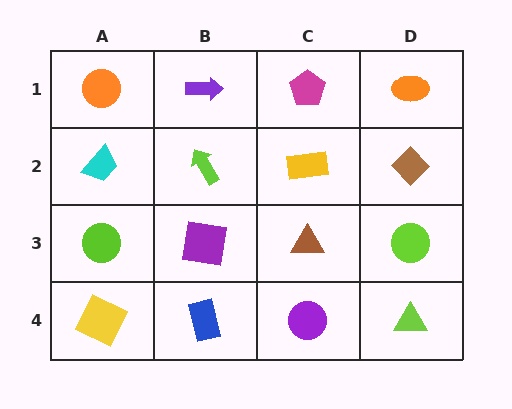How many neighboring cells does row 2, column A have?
3.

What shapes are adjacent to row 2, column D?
An orange ellipse (row 1, column D), a lime circle (row 3, column D), a yellow rectangle (row 2, column C).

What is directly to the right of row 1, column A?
A purple arrow.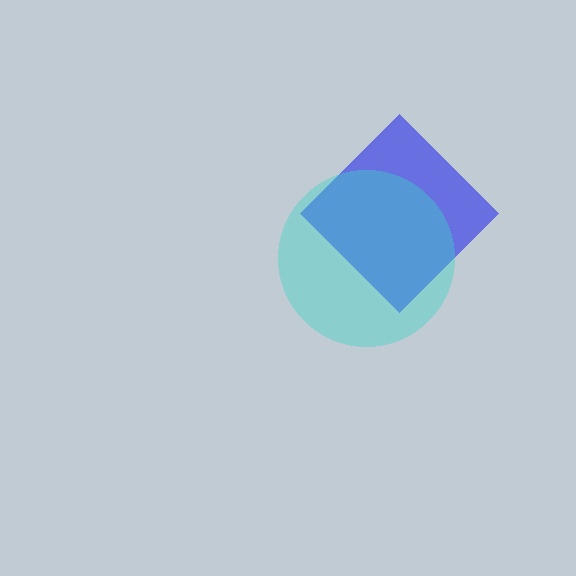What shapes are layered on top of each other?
The layered shapes are: a blue diamond, a cyan circle.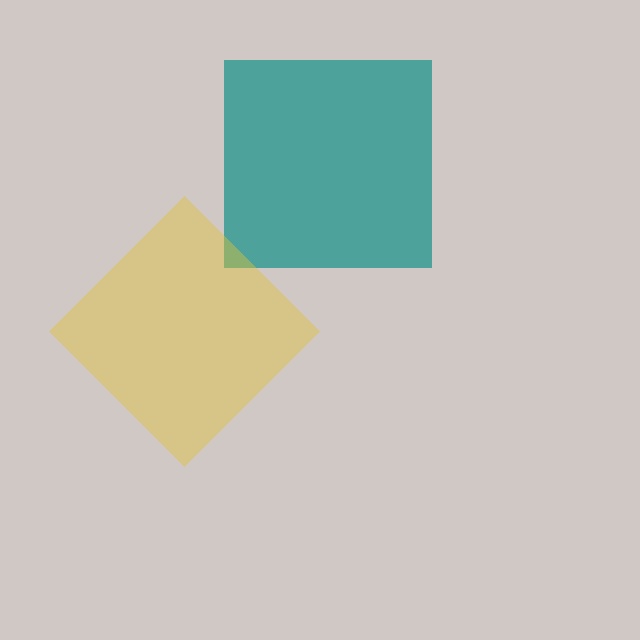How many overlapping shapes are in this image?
There are 2 overlapping shapes in the image.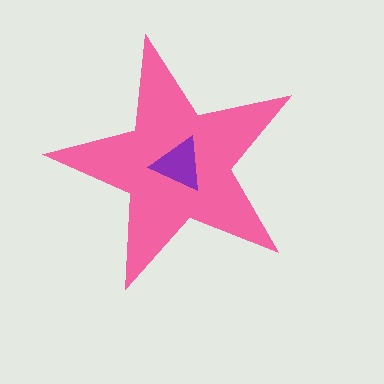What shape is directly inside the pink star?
The purple triangle.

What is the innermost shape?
The purple triangle.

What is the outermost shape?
The pink star.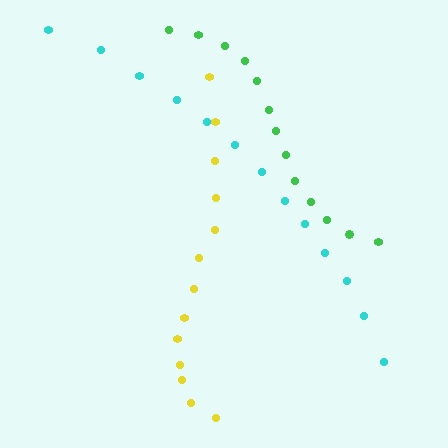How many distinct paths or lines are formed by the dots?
There are 3 distinct paths.